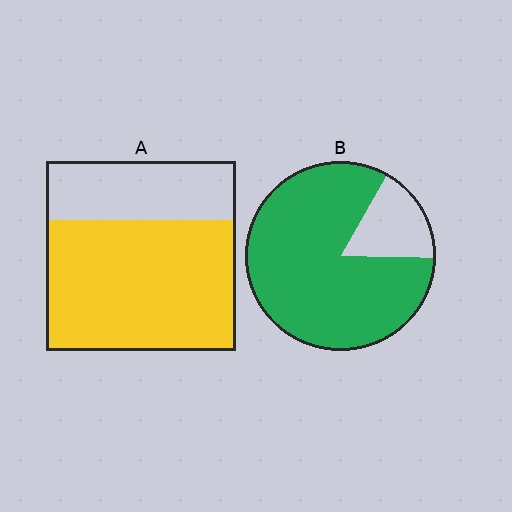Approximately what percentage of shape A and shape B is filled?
A is approximately 70% and B is approximately 85%.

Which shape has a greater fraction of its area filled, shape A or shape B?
Shape B.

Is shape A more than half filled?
Yes.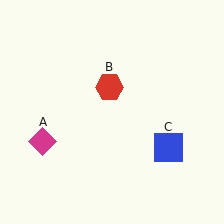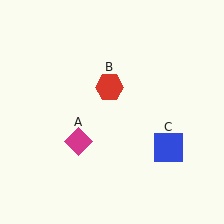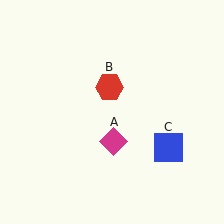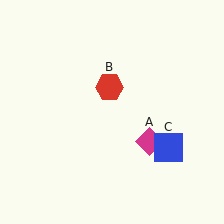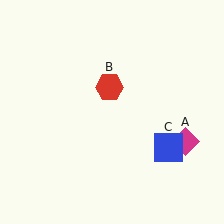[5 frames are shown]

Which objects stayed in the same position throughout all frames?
Red hexagon (object B) and blue square (object C) remained stationary.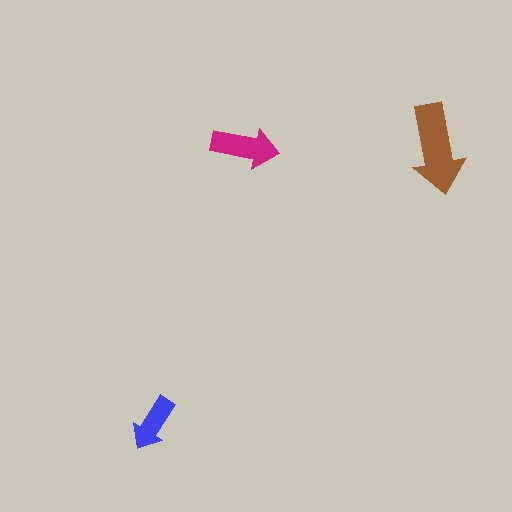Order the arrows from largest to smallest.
the brown one, the magenta one, the blue one.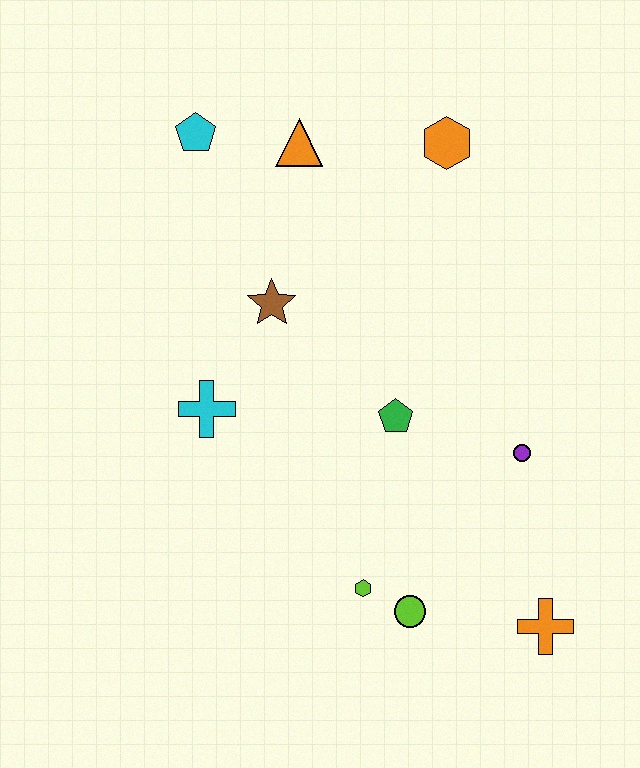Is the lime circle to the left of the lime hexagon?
No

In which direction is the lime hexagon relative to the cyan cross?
The lime hexagon is below the cyan cross.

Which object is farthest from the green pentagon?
The cyan pentagon is farthest from the green pentagon.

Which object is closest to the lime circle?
The lime hexagon is closest to the lime circle.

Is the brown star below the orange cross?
No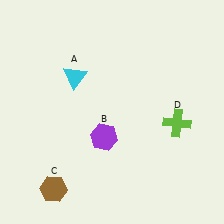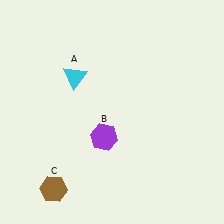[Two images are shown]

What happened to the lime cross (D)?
The lime cross (D) was removed in Image 2. It was in the bottom-right area of Image 1.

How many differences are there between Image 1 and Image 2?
There is 1 difference between the two images.